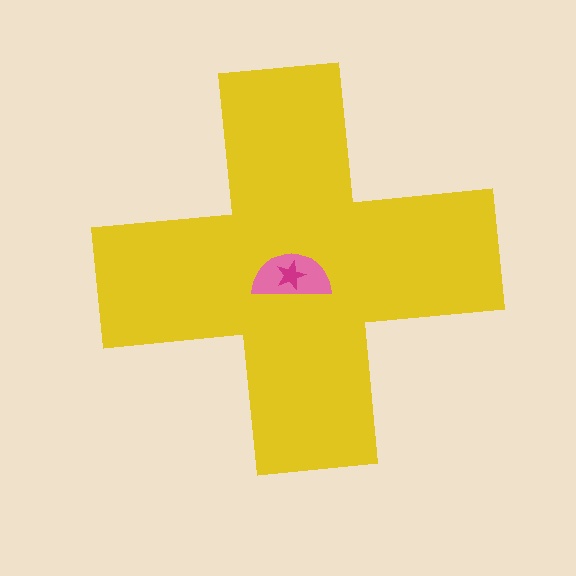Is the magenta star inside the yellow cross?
Yes.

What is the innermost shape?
The magenta star.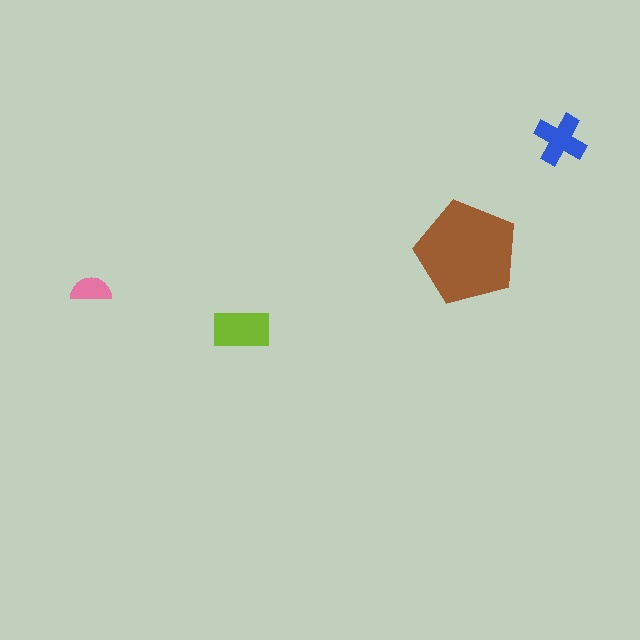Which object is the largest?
The brown pentagon.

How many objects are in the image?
There are 4 objects in the image.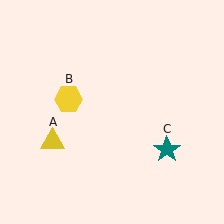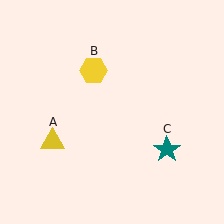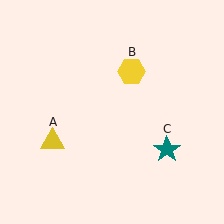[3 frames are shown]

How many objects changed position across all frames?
1 object changed position: yellow hexagon (object B).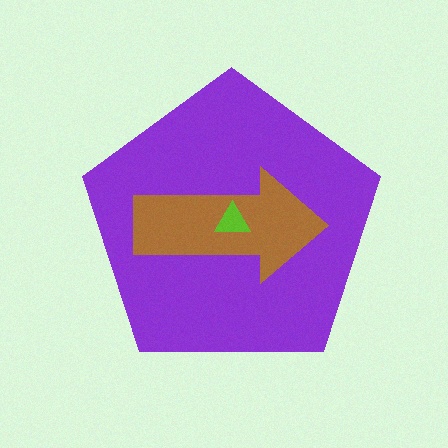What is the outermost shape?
The purple pentagon.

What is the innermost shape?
The lime triangle.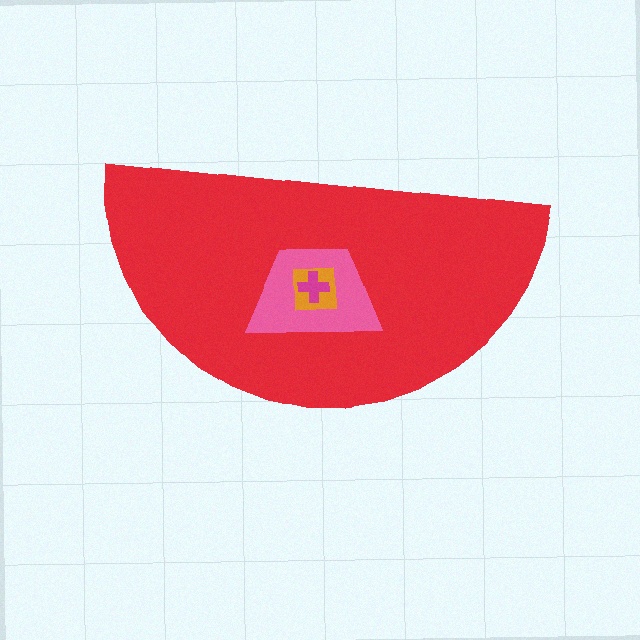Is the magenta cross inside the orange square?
Yes.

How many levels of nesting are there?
4.